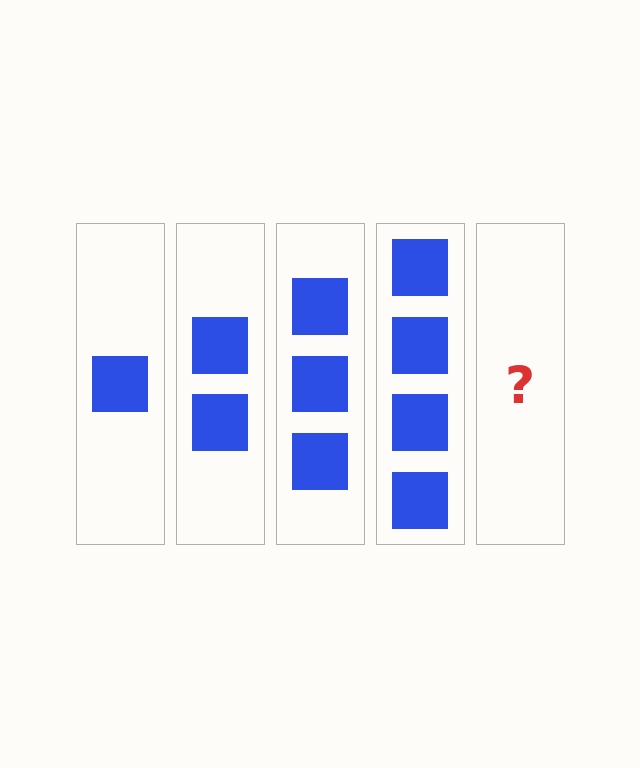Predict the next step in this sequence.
The next step is 5 squares.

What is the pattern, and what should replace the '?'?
The pattern is that each step adds one more square. The '?' should be 5 squares.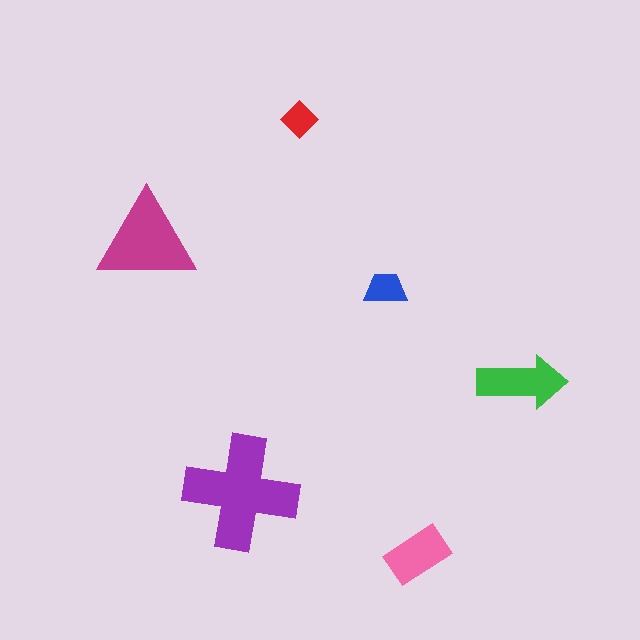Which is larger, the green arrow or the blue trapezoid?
The green arrow.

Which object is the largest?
The purple cross.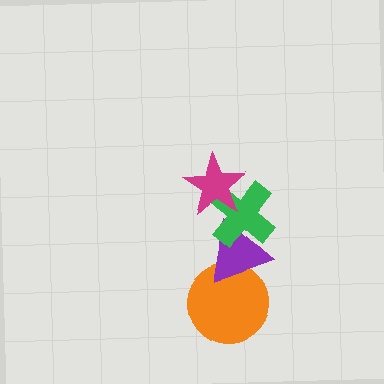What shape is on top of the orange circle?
The purple triangle is on top of the orange circle.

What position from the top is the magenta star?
The magenta star is 1st from the top.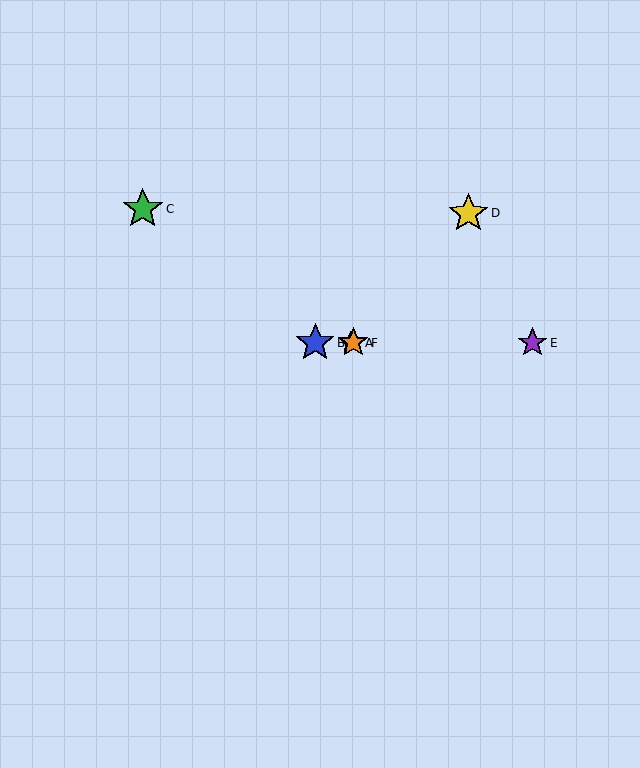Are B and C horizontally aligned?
No, B is at y≈343 and C is at y≈209.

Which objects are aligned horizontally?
Objects A, B, E, F are aligned horizontally.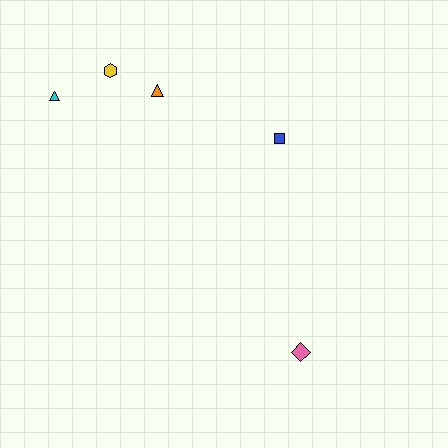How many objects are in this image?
There are 5 objects.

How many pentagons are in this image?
There are no pentagons.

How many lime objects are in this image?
There are no lime objects.